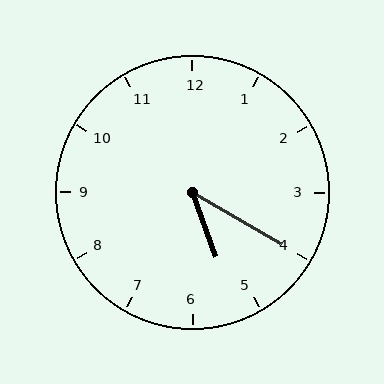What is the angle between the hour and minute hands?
Approximately 40 degrees.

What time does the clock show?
5:20.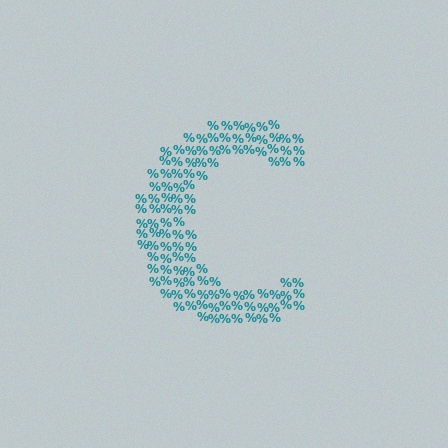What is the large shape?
The large shape is the letter C.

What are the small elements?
The small elements are percent signs.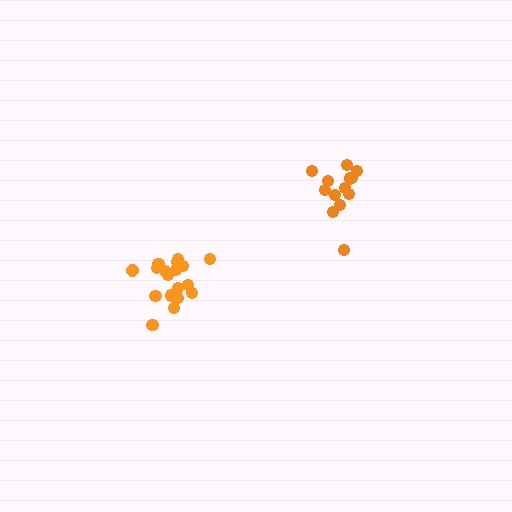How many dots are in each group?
Group 1: 19 dots, Group 2: 13 dots (32 total).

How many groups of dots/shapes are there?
There are 2 groups.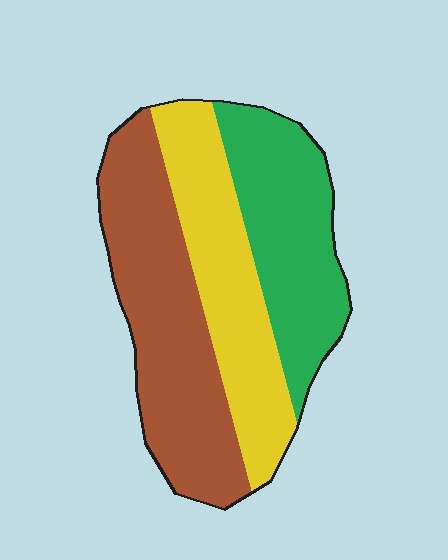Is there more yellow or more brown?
Brown.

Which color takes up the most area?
Brown, at roughly 40%.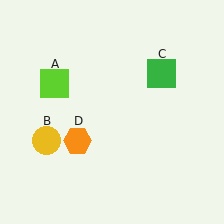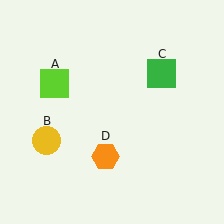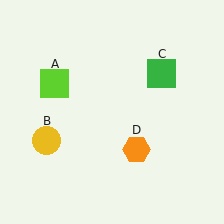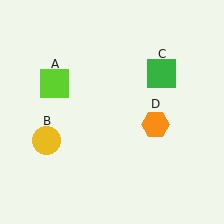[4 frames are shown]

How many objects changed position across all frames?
1 object changed position: orange hexagon (object D).